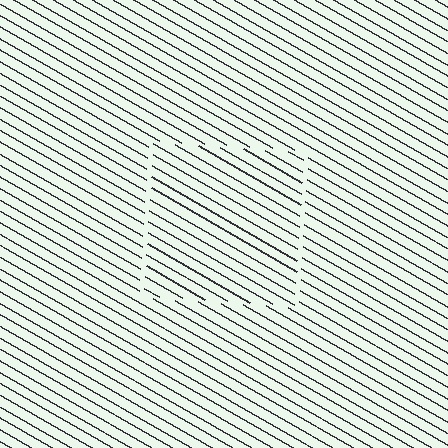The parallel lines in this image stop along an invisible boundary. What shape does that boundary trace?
An illusory square. The interior of the shape contains the same grating, shifted by half a period — the contour is defined by the phase discontinuity where line-ends from the inner and outer gratings abut.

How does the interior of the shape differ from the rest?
The interior of the shape contains the same grating, shifted by half a period — the contour is defined by the phase discontinuity where line-ends from the inner and outer gratings abut.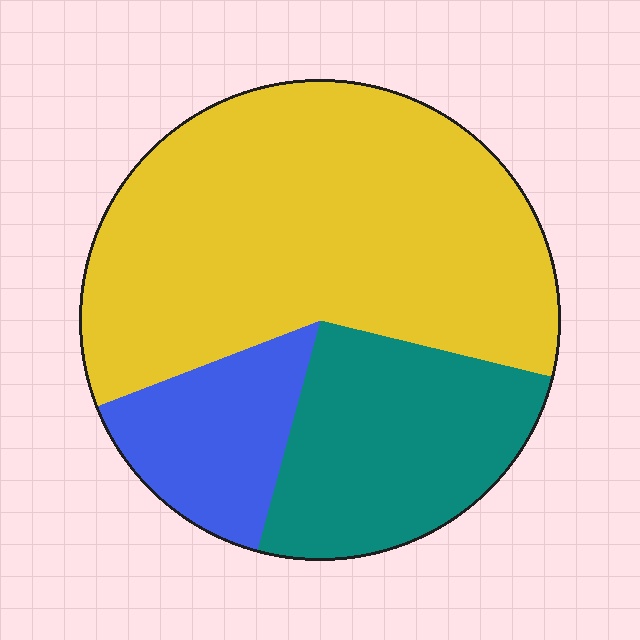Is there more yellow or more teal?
Yellow.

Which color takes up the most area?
Yellow, at roughly 60%.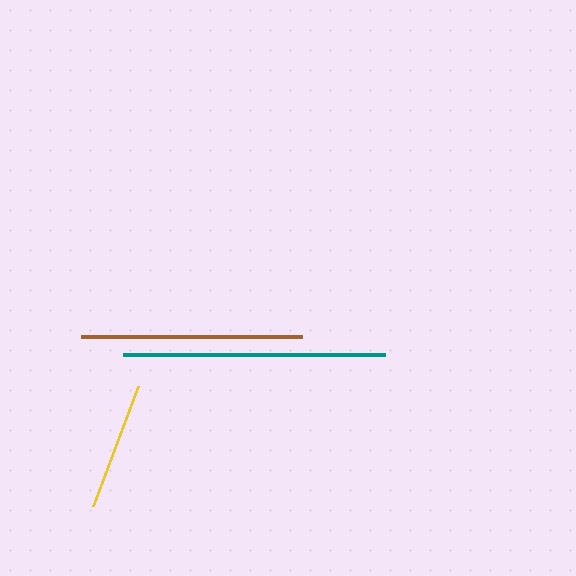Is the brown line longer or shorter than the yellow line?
The brown line is longer than the yellow line.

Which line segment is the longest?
The teal line is the longest at approximately 262 pixels.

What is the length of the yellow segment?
The yellow segment is approximately 128 pixels long.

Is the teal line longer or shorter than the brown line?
The teal line is longer than the brown line.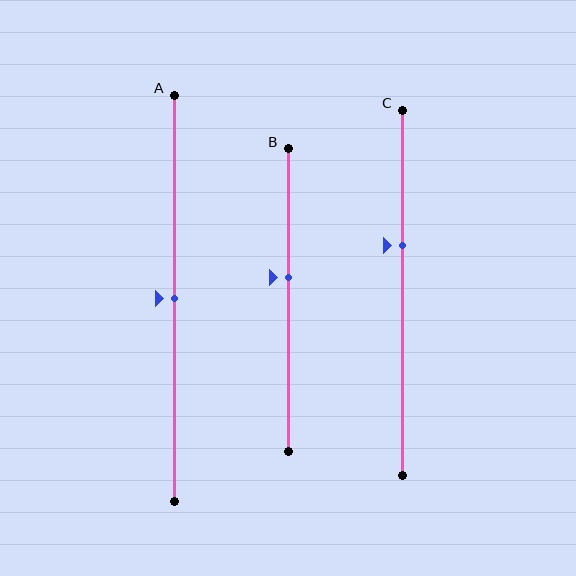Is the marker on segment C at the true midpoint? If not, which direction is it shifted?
No, the marker on segment C is shifted upward by about 13% of the segment length.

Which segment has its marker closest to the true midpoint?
Segment A has its marker closest to the true midpoint.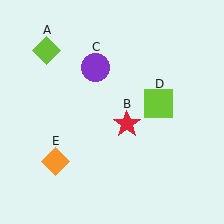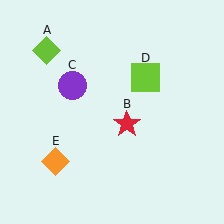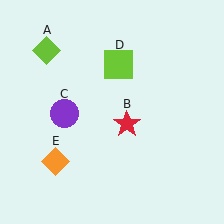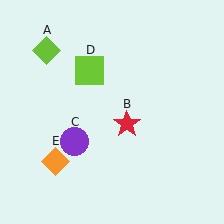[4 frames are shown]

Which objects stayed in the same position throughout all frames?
Lime diamond (object A) and red star (object B) and orange diamond (object E) remained stationary.